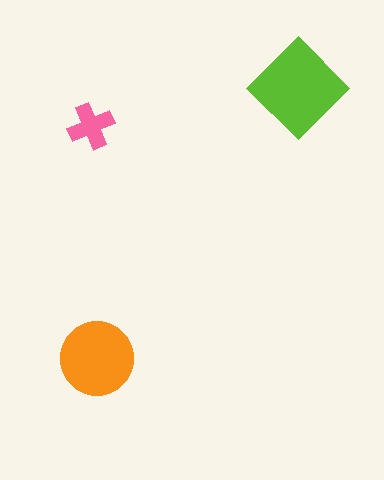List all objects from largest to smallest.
The lime diamond, the orange circle, the pink cross.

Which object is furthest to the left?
The pink cross is leftmost.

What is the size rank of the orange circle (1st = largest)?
2nd.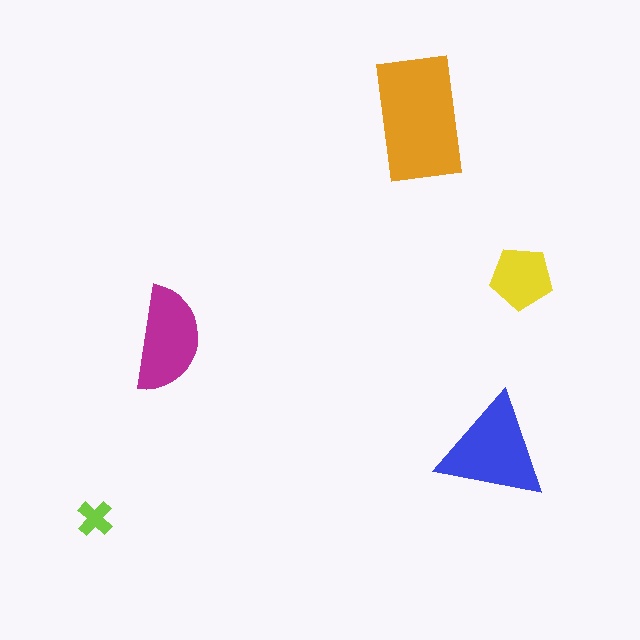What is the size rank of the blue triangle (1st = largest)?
2nd.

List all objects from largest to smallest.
The orange rectangle, the blue triangle, the magenta semicircle, the yellow pentagon, the lime cross.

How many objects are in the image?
There are 5 objects in the image.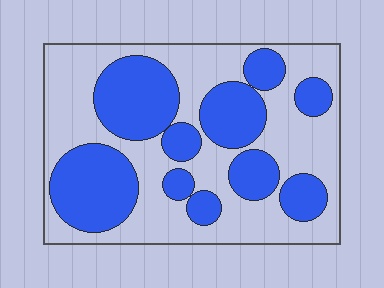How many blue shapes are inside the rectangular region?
10.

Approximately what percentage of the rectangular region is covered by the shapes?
Approximately 45%.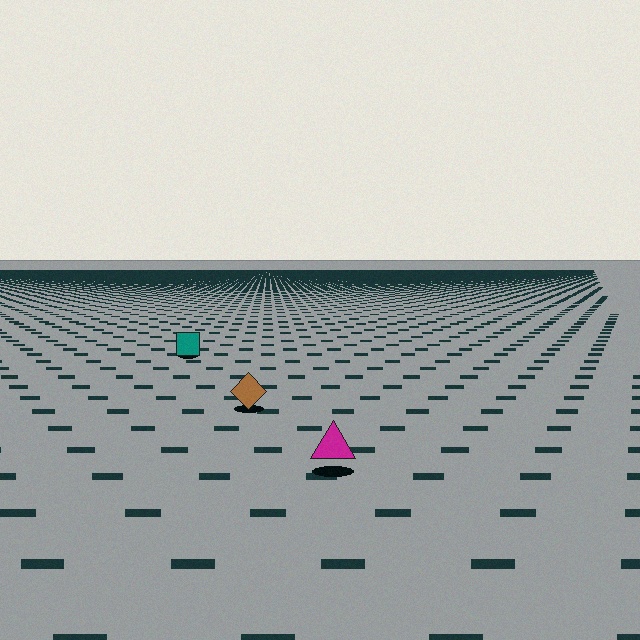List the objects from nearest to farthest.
From nearest to farthest: the magenta triangle, the brown diamond, the teal square.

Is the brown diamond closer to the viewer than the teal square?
Yes. The brown diamond is closer — you can tell from the texture gradient: the ground texture is coarser near it.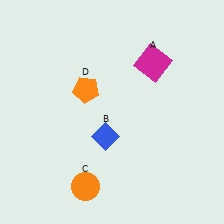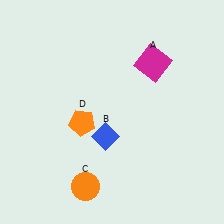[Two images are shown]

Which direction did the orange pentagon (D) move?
The orange pentagon (D) moved down.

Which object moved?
The orange pentagon (D) moved down.